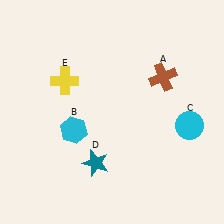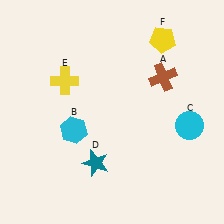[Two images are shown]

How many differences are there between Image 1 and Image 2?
There is 1 difference between the two images.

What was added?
A yellow pentagon (F) was added in Image 2.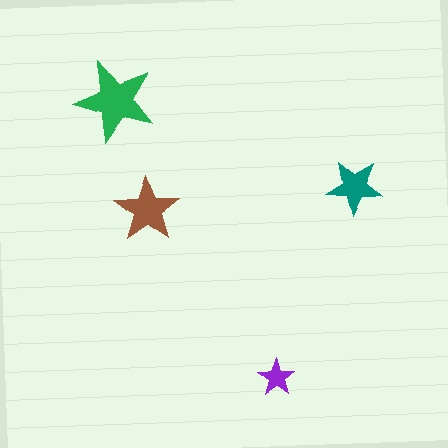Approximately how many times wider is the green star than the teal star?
About 1.5 times wider.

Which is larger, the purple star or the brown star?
The brown one.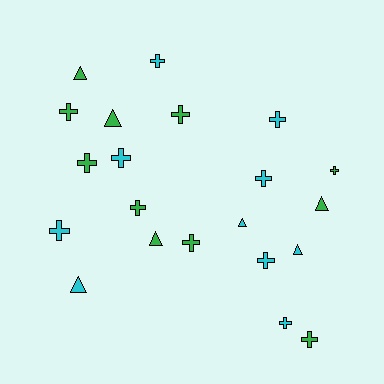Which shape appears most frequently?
Cross, with 14 objects.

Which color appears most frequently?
Green, with 11 objects.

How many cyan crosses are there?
There are 7 cyan crosses.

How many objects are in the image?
There are 21 objects.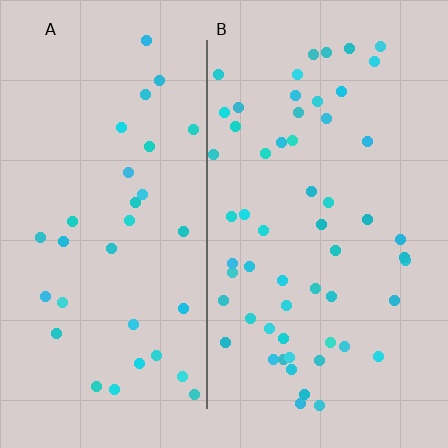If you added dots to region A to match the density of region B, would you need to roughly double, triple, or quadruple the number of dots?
Approximately double.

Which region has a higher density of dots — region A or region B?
B (the right).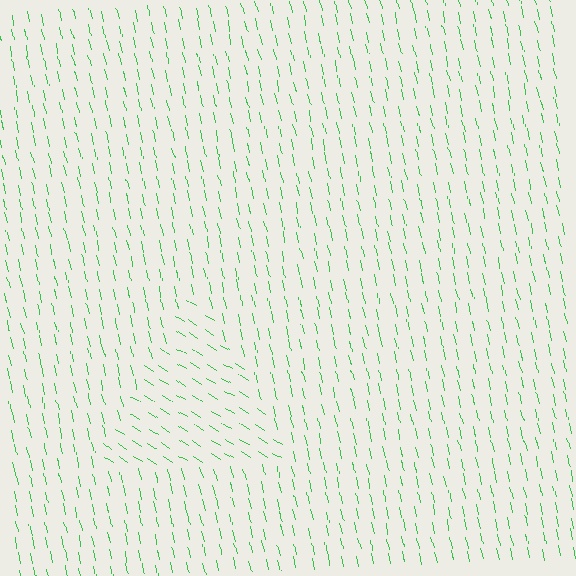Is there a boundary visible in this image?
Yes, there is a texture boundary formed by a change in line orientation.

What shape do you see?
I see a triangle.